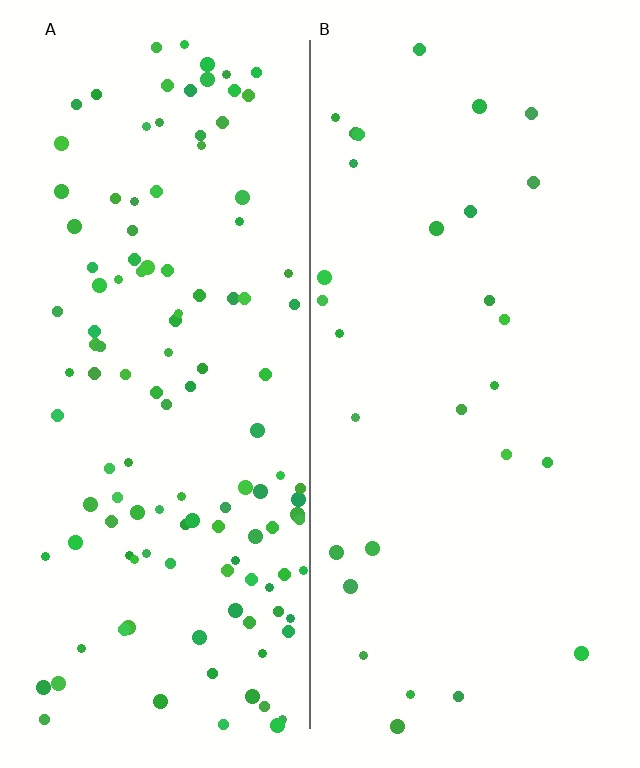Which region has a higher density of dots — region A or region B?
A (the left).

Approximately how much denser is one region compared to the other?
Approximately 4.2× — region A over region B.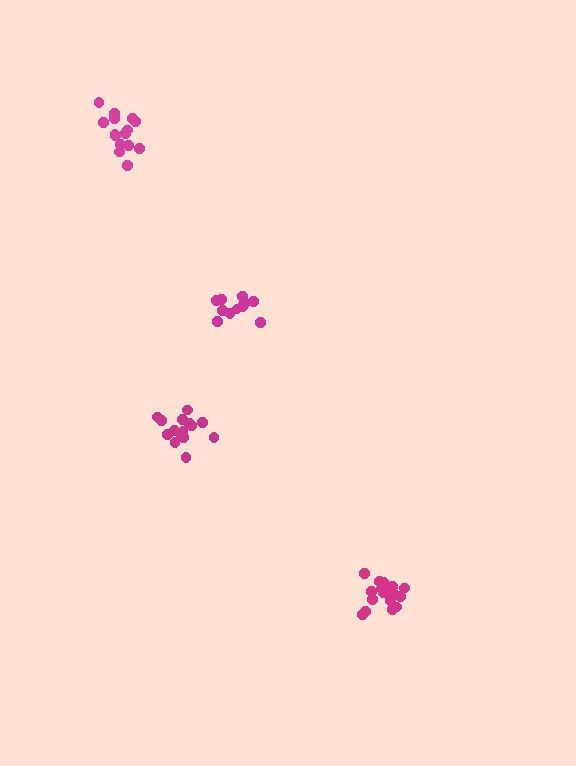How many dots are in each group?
Group 1: 17 dots, Group 2: 15 dots, Group 3: 12 dots, Group 4: 15 dots (59 total).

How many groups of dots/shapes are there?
There are 4 groups.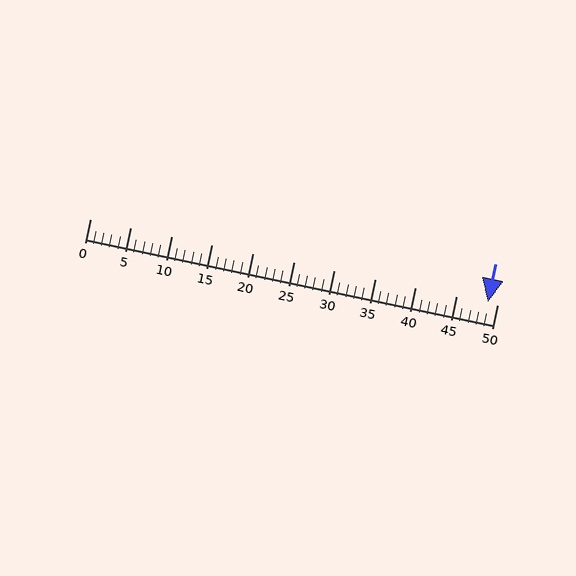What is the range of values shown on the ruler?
The ruler shows values from 0 to 50.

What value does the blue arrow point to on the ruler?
The blue arrow points to approximately 49.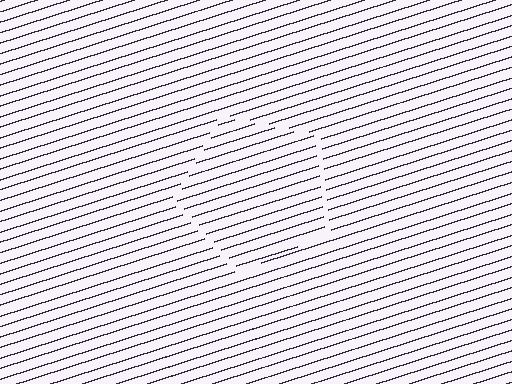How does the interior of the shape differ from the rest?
The interior of the shape contains the same grating, shifted by half a period — the contour is defined by the phase discontinuity where line-ends from the inner and outer gratings abut.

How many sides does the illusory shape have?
5 sides — the line-ends trace a pentagon.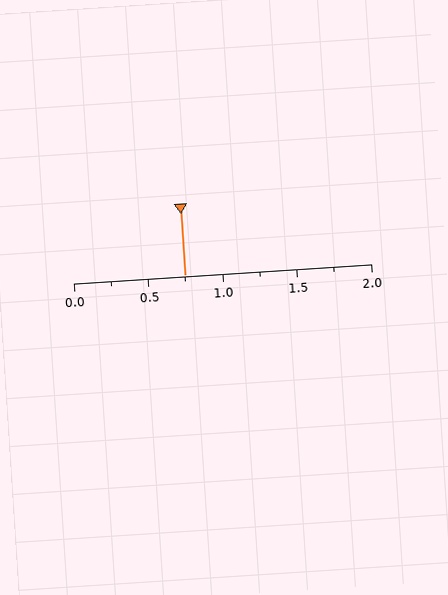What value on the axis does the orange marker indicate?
The marker indicates approximately 0.75.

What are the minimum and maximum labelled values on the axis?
The axis runs from 0.0 to 2.0.